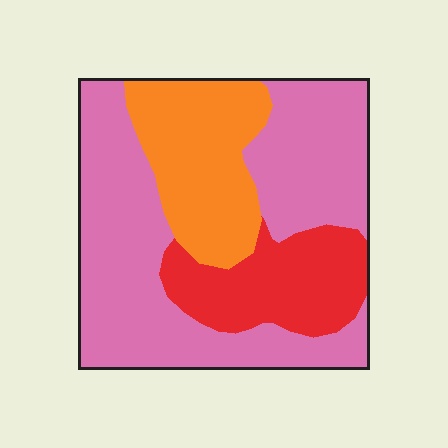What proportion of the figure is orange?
Orange covers roughly 25% of the figure.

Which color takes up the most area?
Pink, at roughly 55%.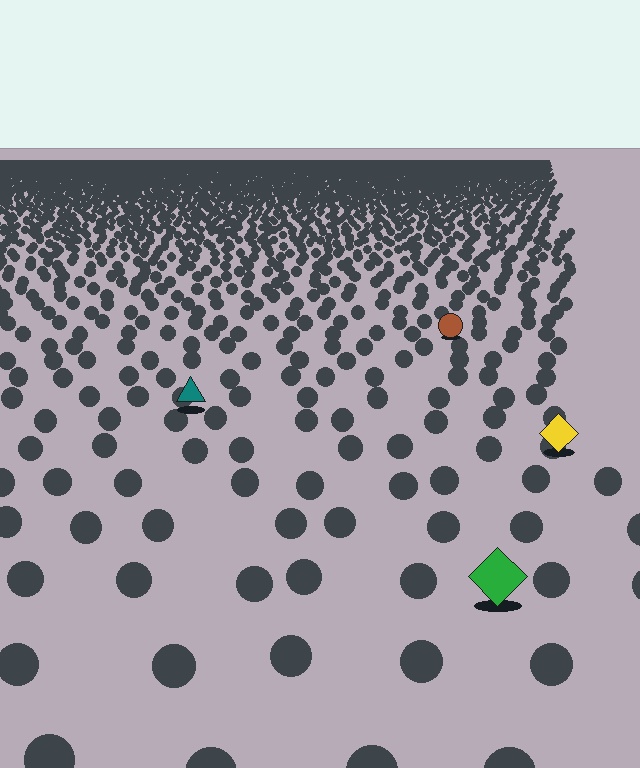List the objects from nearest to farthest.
From nearest to farthest: the green diamond, the yellow diamond, the teal triangle, the brown circle.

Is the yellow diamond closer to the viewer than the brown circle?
Yes. The yellow diamond is closer — you can tell from the texture gradient: the ground texture is coarser near it.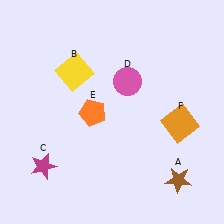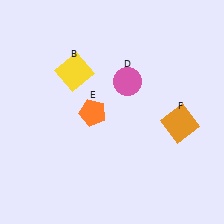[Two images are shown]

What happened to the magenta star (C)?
The magenta star (C) was removed in Image 2. It was in the bottom-left area of Image 1.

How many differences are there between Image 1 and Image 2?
There are 2 differences between the two images.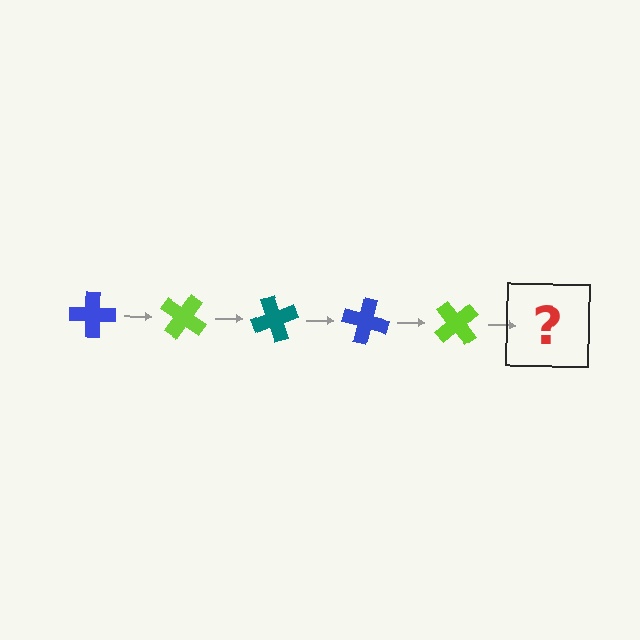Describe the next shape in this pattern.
It should be a teal cross, rotated 175 degrees from the start.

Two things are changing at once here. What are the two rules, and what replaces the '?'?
The two rules are that it rotates 35 degrees each step and the color cycles through blue, lime, and teal. The '?' should be a teal cross, rotated 175 degrees from the start.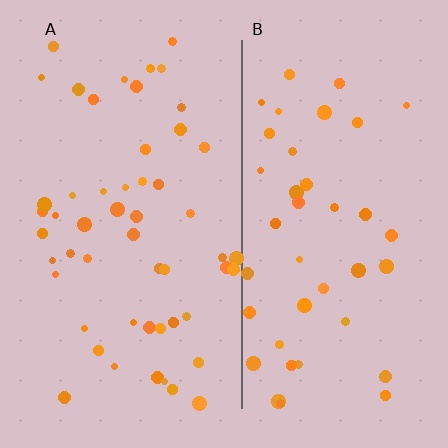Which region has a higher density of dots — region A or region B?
A (the left).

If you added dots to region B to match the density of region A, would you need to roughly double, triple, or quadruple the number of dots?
Approximately double.